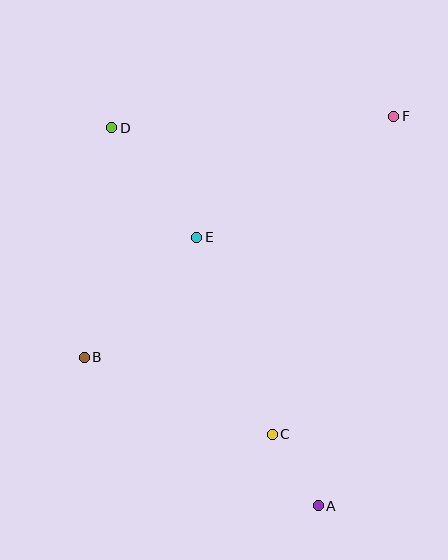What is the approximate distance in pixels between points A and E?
The distance between A and E is approximately 295 pixels.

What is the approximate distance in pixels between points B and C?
The distance between B and C is approximately 203 pixels.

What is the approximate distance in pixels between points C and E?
The distance between C and E is approximately 211 pixels.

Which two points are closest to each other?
Points A and C are closest to each other.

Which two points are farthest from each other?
Points A and D are farthest from each other.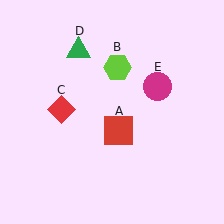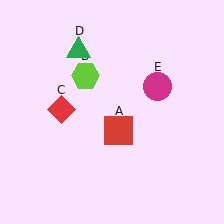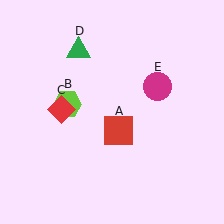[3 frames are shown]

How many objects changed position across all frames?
1 object changed position: lime hexagon (object B).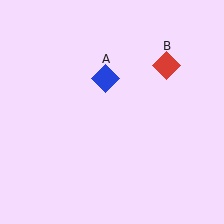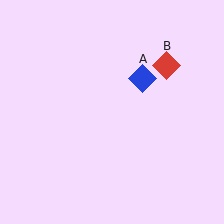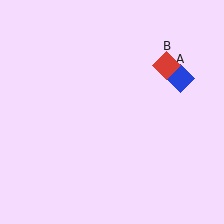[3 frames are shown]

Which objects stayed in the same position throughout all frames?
Red diamond (object B) remained stationary.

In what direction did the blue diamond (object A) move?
The blue diamond (object A) moved right.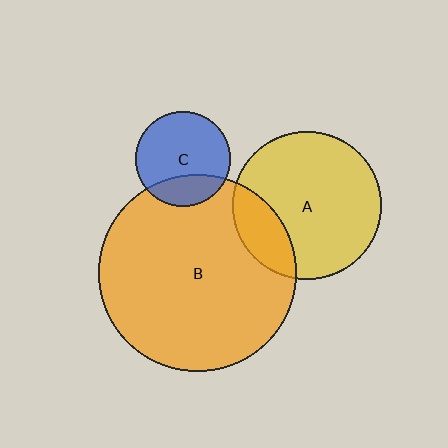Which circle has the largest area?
Circle B (orange).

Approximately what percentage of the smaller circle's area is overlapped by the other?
Approximately 25%.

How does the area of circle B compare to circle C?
Approximately 4.3 times.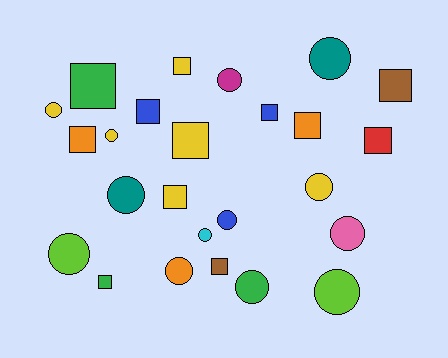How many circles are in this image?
There are 13 circles.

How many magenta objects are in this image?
There is 1 magenta object.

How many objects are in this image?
There are 25 objects.